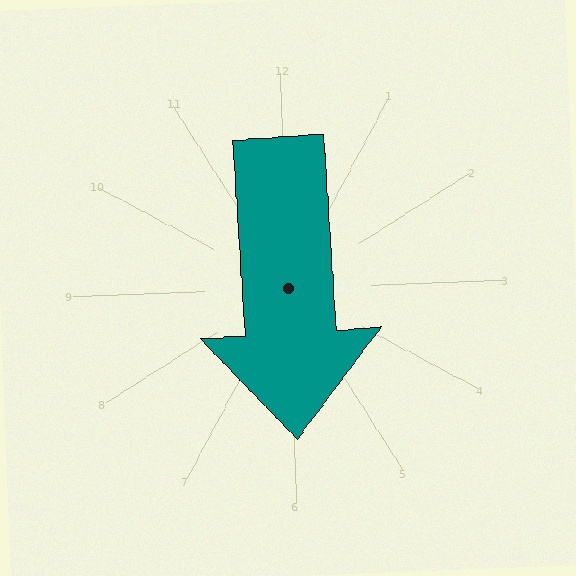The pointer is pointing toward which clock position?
Roughly 6 o'clock.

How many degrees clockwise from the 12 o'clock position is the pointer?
Approximately 179 degrees.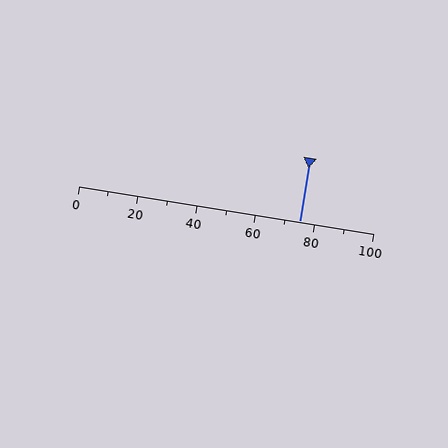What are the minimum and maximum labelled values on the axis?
The axis runs from 0 to 100.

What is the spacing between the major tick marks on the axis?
The major ticks are spaced 20 apart.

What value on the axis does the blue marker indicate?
The marker indicates approximately 75.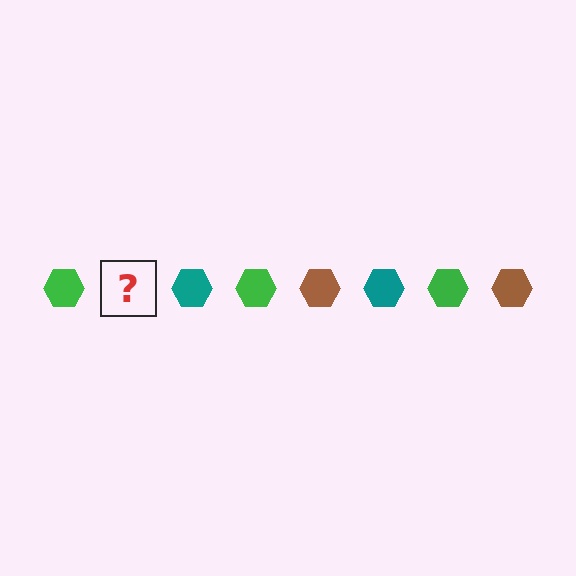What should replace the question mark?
The question mark should be replaced with a brown hexagon.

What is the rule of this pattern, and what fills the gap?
The rule is that the pattern cycles through green, brown, teal hexagons. The gap should be filled with a brown hexagon.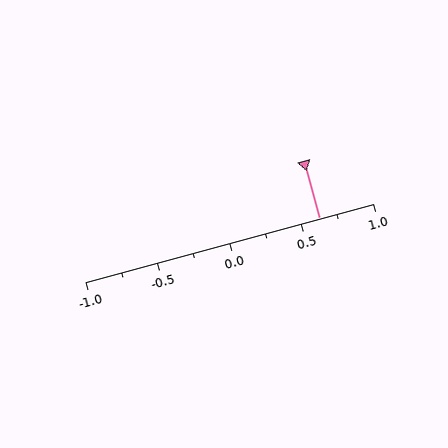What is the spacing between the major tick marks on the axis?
The major ticks are spaced 0.5 apart.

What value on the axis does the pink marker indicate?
The marker indicates approximately 0.62.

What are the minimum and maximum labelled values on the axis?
The axis runs from -1.0 to 1.0.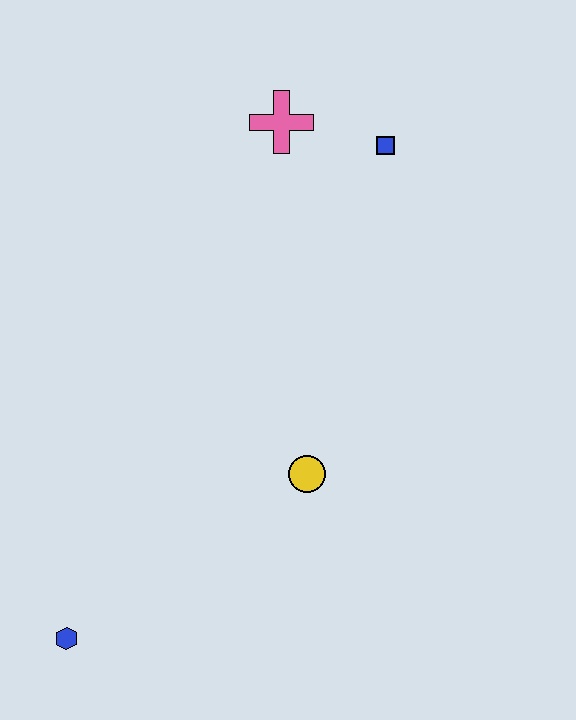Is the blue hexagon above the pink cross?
No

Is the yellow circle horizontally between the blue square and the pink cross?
Yes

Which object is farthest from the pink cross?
The blue hexagon is farthest from the pink cross.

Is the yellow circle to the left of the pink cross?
No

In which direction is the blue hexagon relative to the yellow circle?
The blue hexagon is to the left of the yellow circle.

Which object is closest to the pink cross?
The blue square is closest to the pink cross.